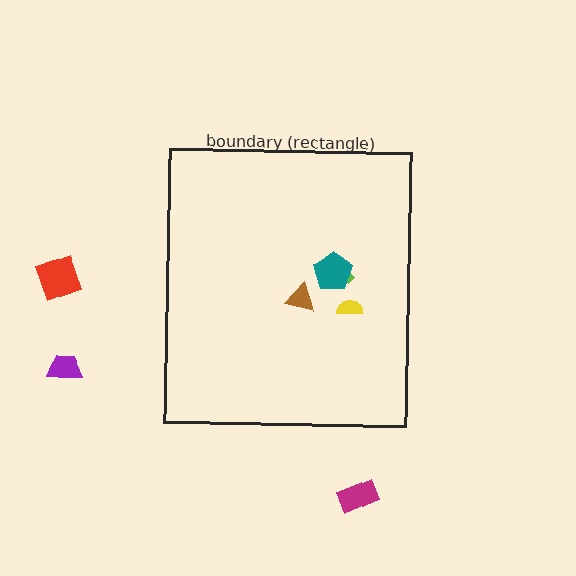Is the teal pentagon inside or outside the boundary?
Inside.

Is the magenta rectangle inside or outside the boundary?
Outside.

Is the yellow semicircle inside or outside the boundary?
Inside.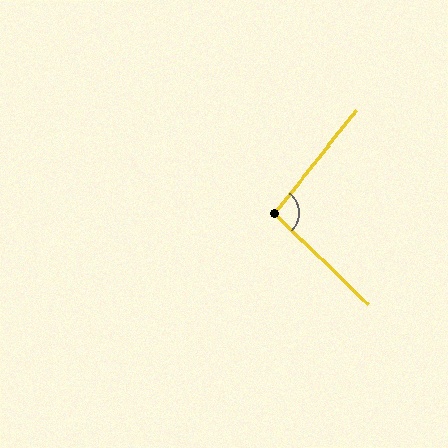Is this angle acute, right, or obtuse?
It is obtuse.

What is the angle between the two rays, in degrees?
Approximately 96 degrees.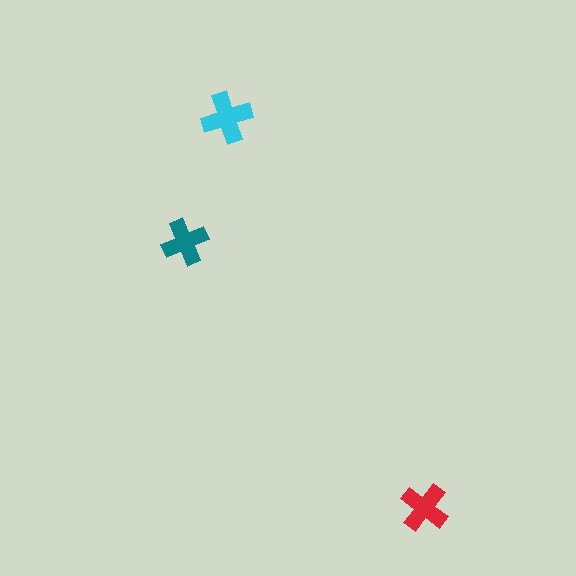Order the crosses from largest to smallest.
the cyan one, the red one, the teal one.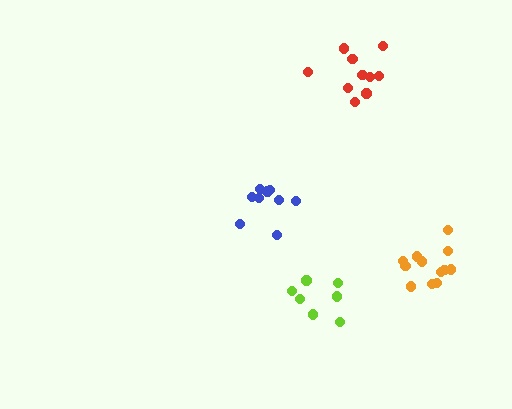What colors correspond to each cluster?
The clusters are colored: blue, red, lime, orange.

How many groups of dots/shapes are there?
There are 4 groups.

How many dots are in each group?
Group 1: 9 dots, Group 2: 11 dots, Group 3: 7 dots, Group 4: 12 dots (39 total).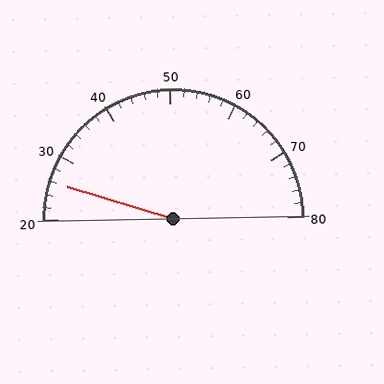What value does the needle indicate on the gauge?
The needle indicates approximately 26.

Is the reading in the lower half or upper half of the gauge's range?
The reading is in the lower half of the range (20 to 80).